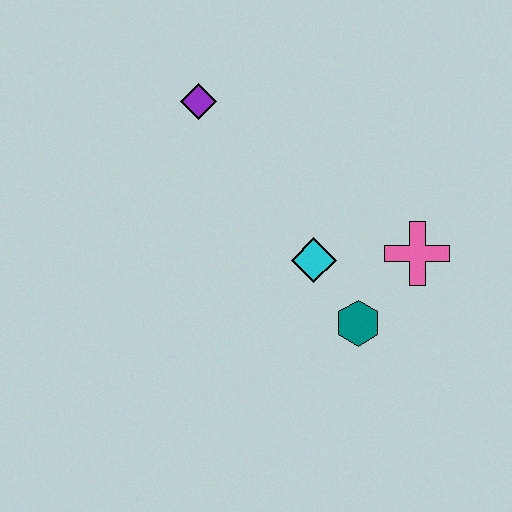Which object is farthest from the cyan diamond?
The purple diamond is farthest from the cyan diamond.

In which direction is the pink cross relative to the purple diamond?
The pink cross is to the right of the purple diamond.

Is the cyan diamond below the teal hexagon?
No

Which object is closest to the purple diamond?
The cyan diamond is closest to the purple diamond.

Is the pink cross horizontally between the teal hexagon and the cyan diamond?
No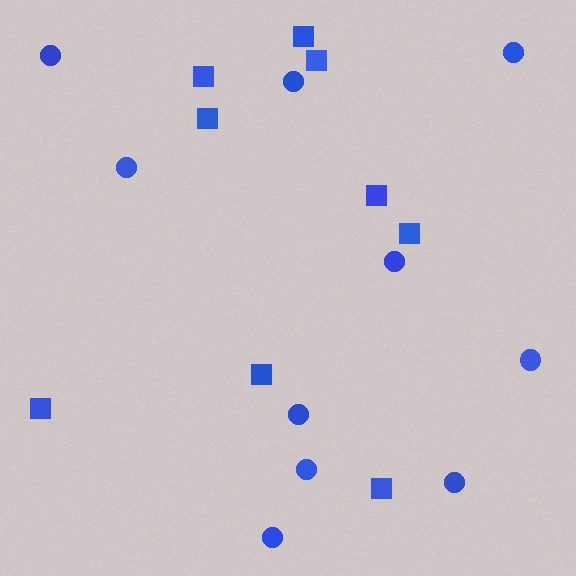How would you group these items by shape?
There are 2 groups: one group of circles (10) and one group of squares (9).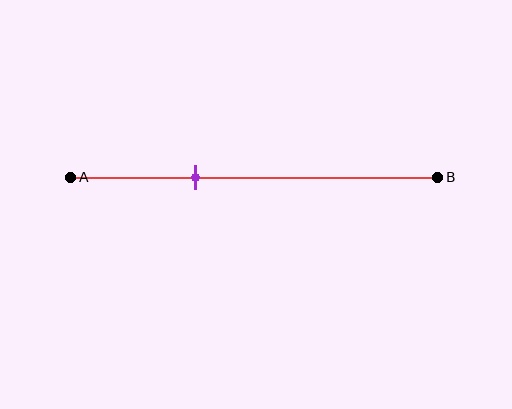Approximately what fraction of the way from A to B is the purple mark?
The purple mark is approximately 35% of the way from A to B.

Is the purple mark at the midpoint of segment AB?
No, the mark is at about 35% from A, not at the 50% midpoint.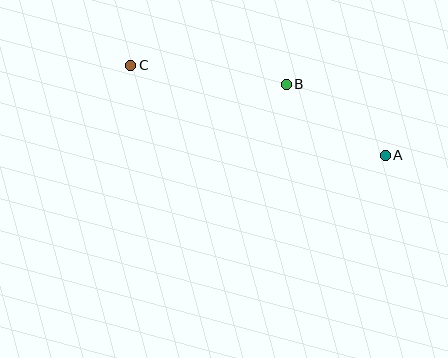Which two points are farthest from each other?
Points A and C are farthest from each other.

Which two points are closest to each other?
Points A and B are closest to each other.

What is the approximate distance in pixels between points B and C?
The distance between B and C is approximately 156 pixels.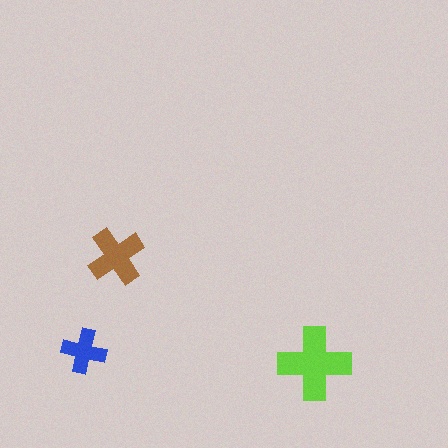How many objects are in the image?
There are 3 objects in the image.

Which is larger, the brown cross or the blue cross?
The brown one.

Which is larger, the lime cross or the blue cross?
The lime one.